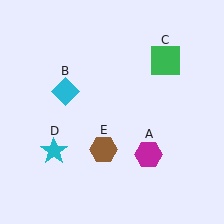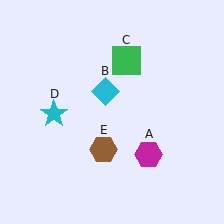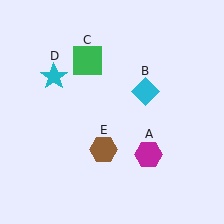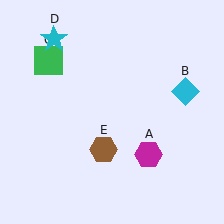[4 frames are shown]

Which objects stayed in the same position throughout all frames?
Magenta hexagon (object A) and brown hexagon (object E) remained stationary.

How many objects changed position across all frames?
3 objects changed position: cyan diamond (object B), green square (object C), cyan star (object D).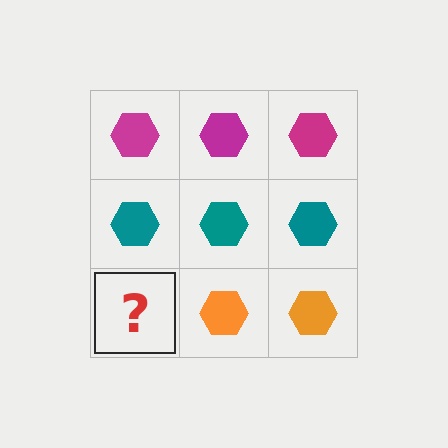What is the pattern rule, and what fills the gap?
The rule is that each row has a consistent color. The gap should be filled with an orange hexagon.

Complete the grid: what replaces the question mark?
The question mark should be replaced with an orange hexagon.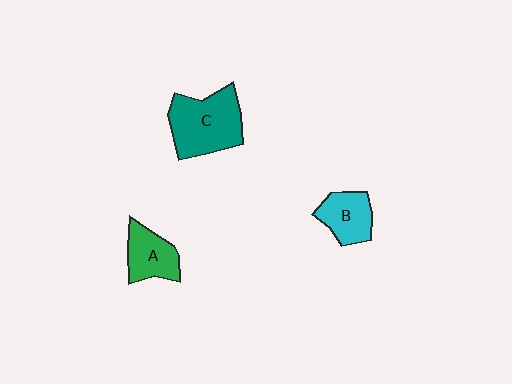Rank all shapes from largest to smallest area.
From largest to smallest: C (teal), A (green), B (cyan).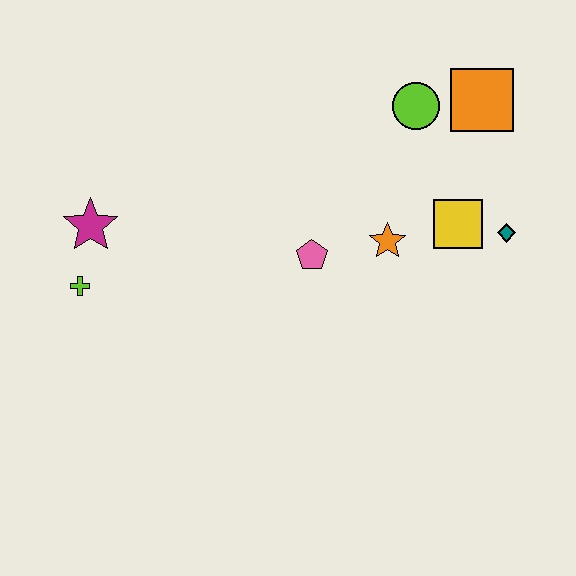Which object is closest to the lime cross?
The magenta star is closest to the lime cross.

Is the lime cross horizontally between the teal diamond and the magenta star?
No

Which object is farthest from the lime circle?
The lime cross is farthest from the lime circle.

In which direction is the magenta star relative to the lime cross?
The magenta star is above the lime cross.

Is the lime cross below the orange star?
Yes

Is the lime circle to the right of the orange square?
No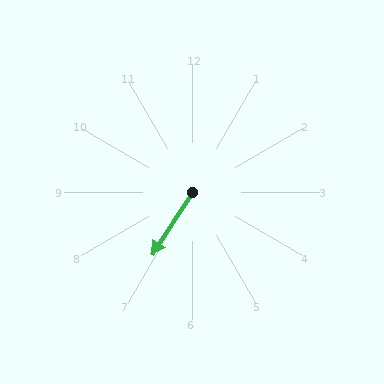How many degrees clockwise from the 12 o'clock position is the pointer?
Approximately 213 degrees.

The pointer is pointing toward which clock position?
Roughly 7 o'clock.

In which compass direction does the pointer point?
Southwest.